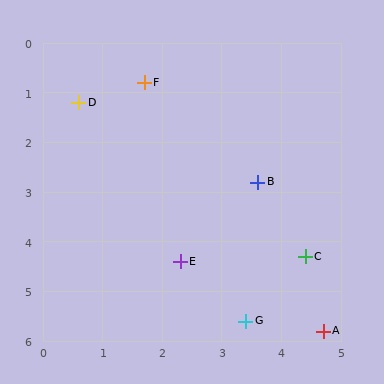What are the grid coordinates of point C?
Point C is at approximately (4.4, 4.3).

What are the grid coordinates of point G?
Point G is at approximately (3.4, 5.6).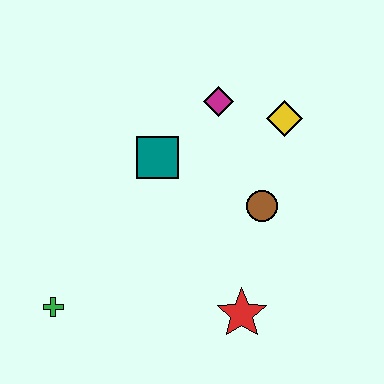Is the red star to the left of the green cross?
No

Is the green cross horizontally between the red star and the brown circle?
No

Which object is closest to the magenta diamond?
The yellow diamond is closest to the magenta diamond.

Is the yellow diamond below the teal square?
No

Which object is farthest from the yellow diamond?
The green cross is farthest from the yellow diamond.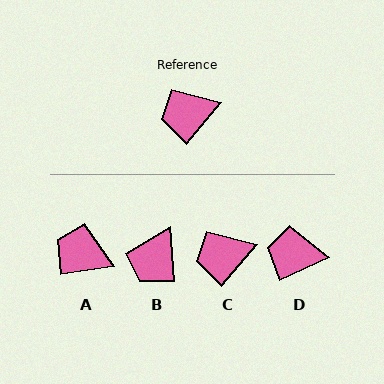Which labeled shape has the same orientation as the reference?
C.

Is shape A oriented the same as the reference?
No, it is off by about 41 degrees.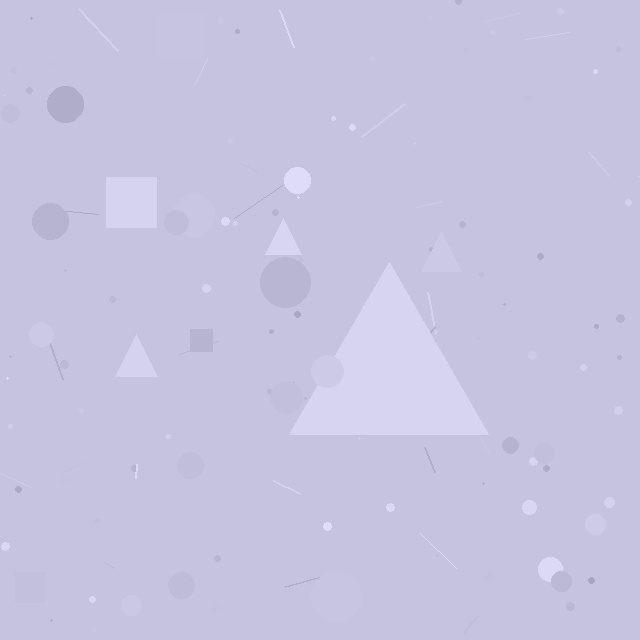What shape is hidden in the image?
A triangle is hidden in the image.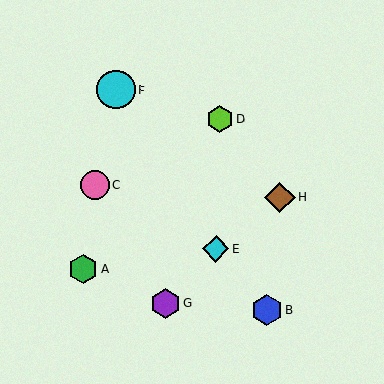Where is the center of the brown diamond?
The center of the brown diamond is at (280, 197).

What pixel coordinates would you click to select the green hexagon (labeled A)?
Click at (84, 269) to select the green hexagon A.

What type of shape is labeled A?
Shape A is a green hexagon.